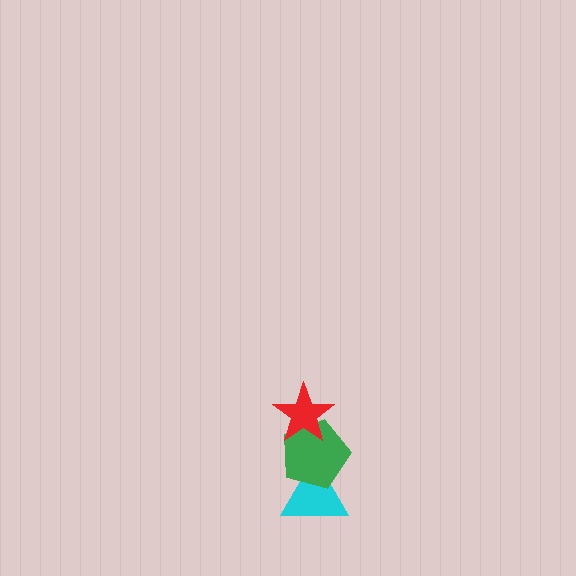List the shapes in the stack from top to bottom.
From top to bottom: the red star, the green pentagon, the cyan triangle.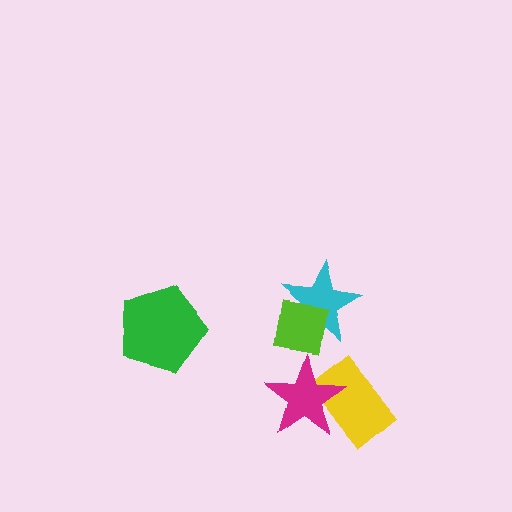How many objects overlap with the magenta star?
1 object overlaps with the magenta star.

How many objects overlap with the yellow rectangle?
1 object overlaps with the yellow rectangle.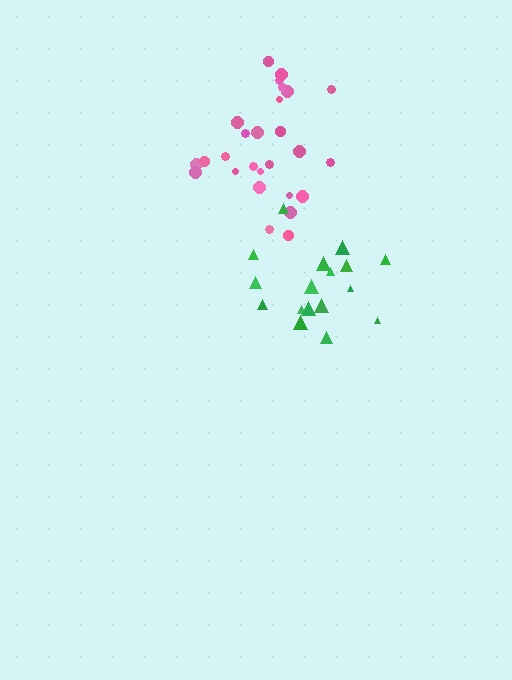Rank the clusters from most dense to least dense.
green, pink.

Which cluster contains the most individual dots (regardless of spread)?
Pink (27).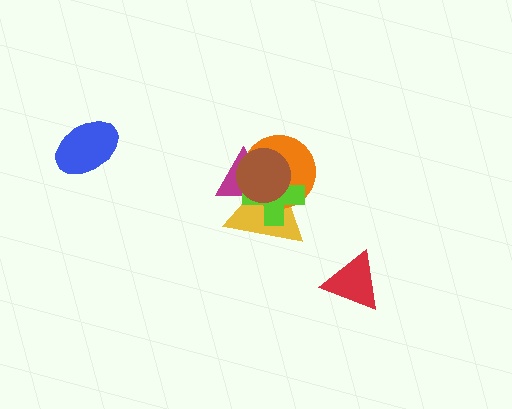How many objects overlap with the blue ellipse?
0 objects overlap with the blue ellipse.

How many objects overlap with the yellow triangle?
4 objects overlap with the yellow triangle.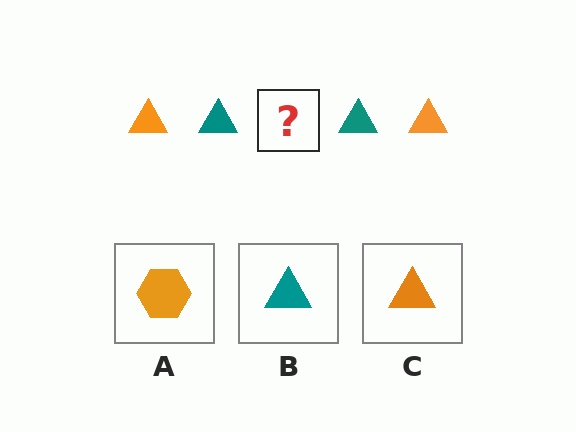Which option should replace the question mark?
Option C.